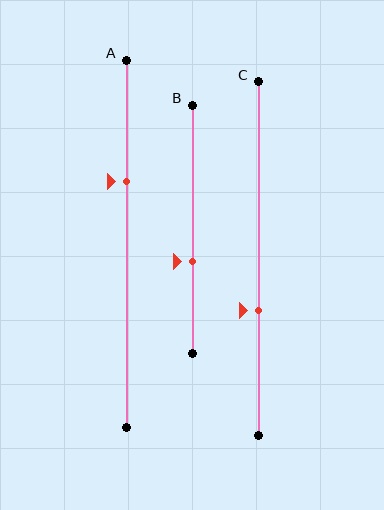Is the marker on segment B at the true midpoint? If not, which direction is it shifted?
No, the marker on segment B is shifted downward by about 13% of the segment length.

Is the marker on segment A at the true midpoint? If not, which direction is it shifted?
No, the marker on segment A is shifted upward by about 17% of the segment length.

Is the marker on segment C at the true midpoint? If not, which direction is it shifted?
No, the marker on segment C is shifted downward by about 15% of the segment length.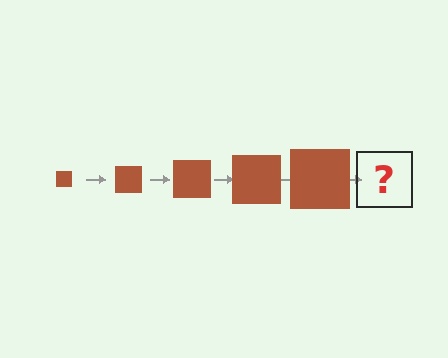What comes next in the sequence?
The next element should be a brown square, larger than the previous one.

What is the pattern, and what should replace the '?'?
The pattern is that the square gets progressively larger each step. The '?' should be a brown square, larger than the previous one.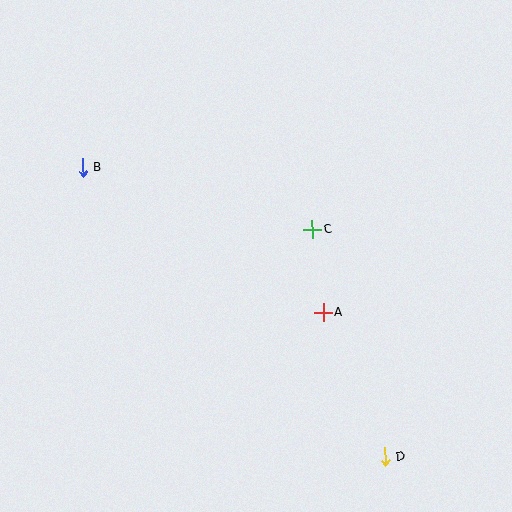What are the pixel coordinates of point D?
Point D is at (385, 456).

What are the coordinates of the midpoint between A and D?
The midpoint between A and D is at (354, 384).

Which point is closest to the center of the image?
Point C at (312, 229) is closest to the center.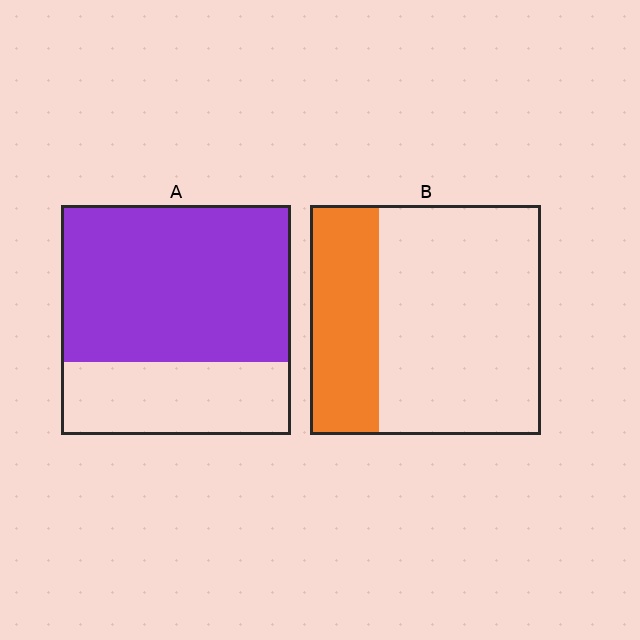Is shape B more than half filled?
No.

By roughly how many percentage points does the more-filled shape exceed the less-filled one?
By roughly 40 percentage points (A over B).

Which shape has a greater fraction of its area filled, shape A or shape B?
Shape A.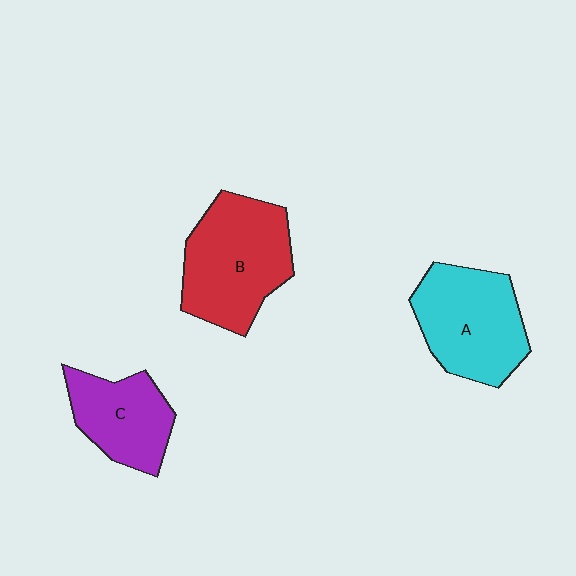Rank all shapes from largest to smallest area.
From largest to smallest: B (red), A (cyan), C (purple).